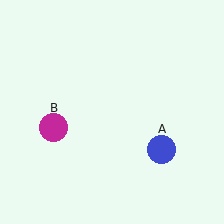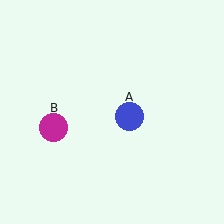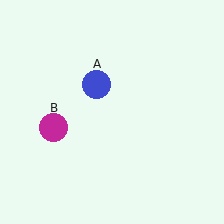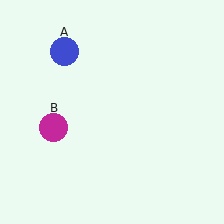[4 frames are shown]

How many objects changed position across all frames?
1 object changed position: blue circle (object A).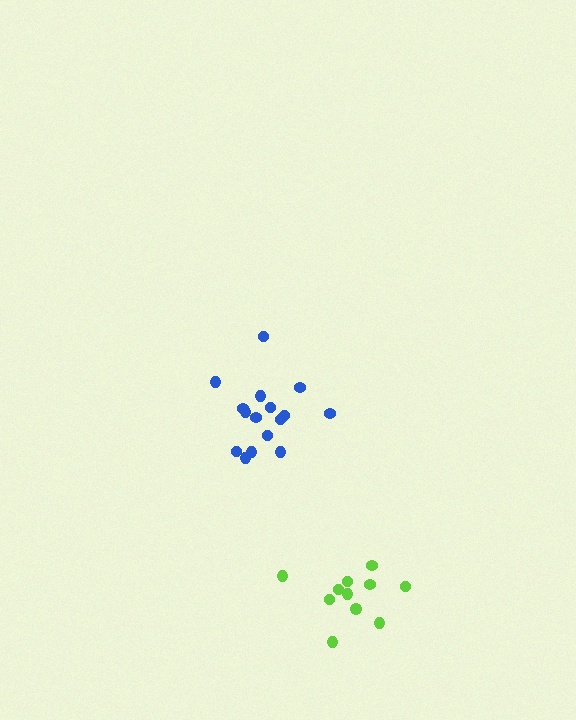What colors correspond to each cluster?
The clusters are colored: blue, lime.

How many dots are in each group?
Group 1: 16 dots, Group 2: 11 dots (27 total).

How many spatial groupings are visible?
There are 2 spatial groupings.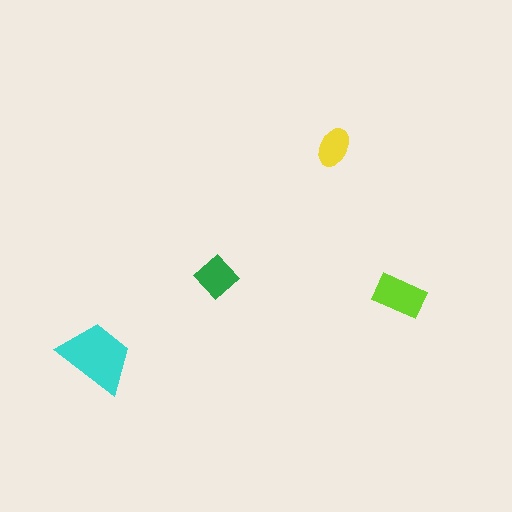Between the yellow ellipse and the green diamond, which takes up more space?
The green diamond.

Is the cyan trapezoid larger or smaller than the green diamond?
Larger.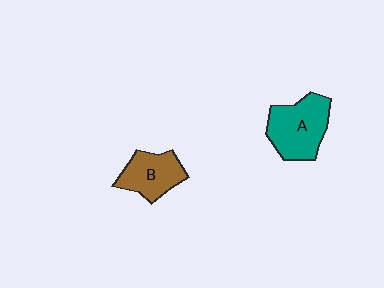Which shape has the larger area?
Shape A (teal).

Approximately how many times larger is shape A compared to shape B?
Approximately 1.3 times.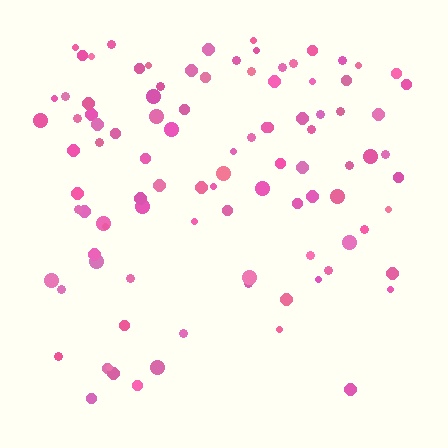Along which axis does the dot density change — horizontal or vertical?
Vertical.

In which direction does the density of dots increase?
From bottom to top, with the top side densest.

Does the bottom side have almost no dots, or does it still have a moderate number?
Still a moderate number, just noticeably fewer than the top.